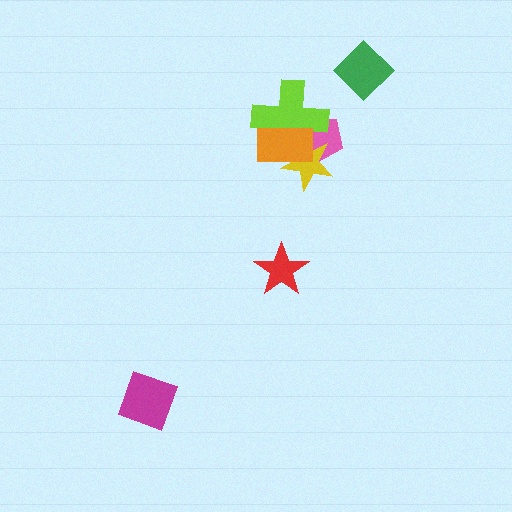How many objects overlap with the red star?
0 objects overlap with the red star.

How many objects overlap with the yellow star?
3 objects overlap with the yellow star.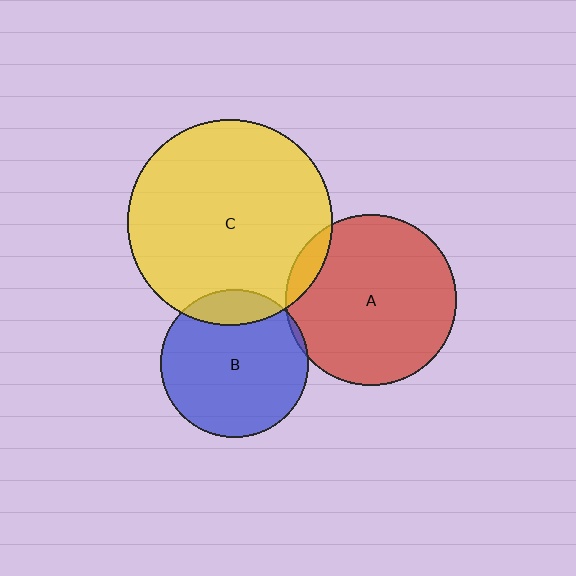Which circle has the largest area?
Circle C (yellow).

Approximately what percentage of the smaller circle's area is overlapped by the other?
Approximately 15%.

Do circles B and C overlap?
Yes.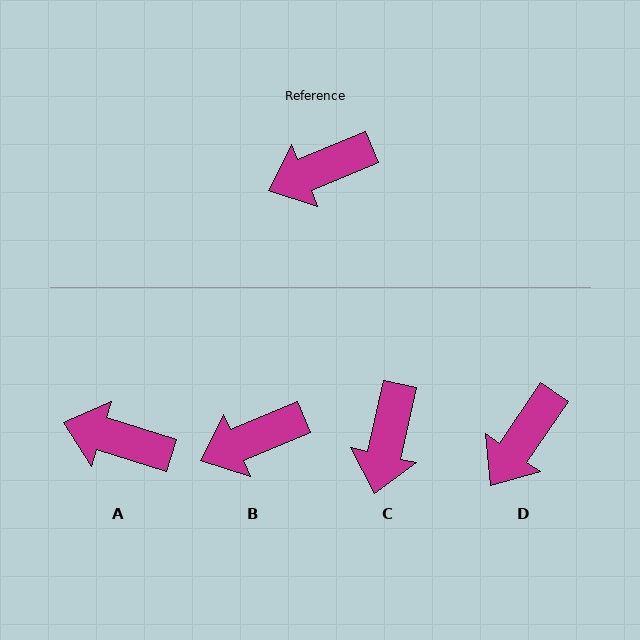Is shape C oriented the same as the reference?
No, it is off by about 54 degrees.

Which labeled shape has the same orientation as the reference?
B.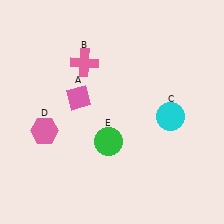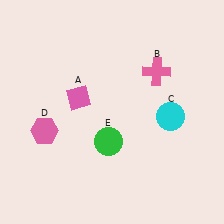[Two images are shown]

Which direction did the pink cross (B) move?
The pink cross (B) moved right.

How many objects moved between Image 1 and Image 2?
1 object moved between the two images.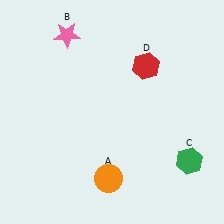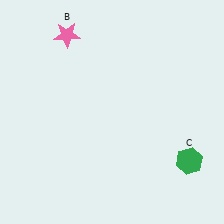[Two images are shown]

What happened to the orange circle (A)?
The orange circle (A) was removed in Image 2. It was in the bottom-left area of Image 1.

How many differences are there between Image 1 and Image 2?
There are 2 differences between the two images.